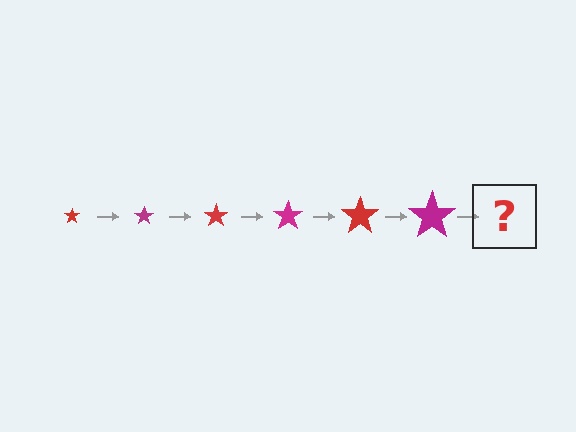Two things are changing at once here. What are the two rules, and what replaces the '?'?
The two rules are that the star grows larger each step and the color cycles through red and magenta. The '?' should be a red star, larger than the previous one.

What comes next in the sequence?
The next element should be a red star, larger than the previous one.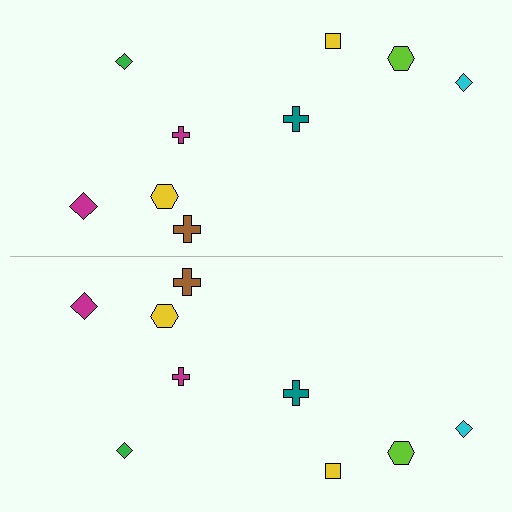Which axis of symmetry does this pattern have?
The pattern has a horizontal axis of symmetry running through the center of the image.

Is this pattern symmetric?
Yes, this pattern has bilateral (reflection) symmetry.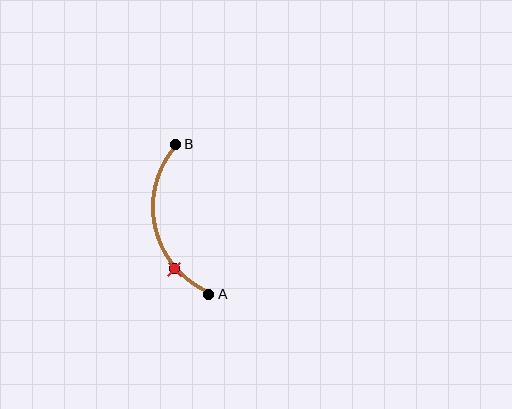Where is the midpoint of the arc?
The arc midpoint is the point on the curve farthest from the straight line joining A and B. It sits to the left of that line.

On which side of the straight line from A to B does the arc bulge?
The arc bulges to the left of the straight line connecting A and B.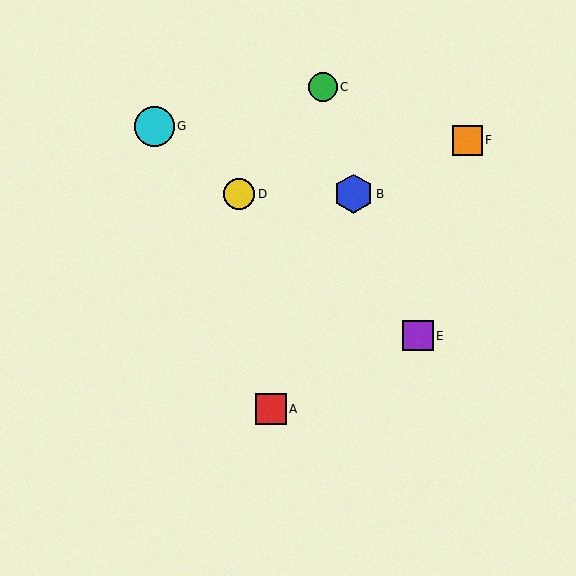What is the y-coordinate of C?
Object C is at y≈87.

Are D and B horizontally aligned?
Yes, both are at y≈194.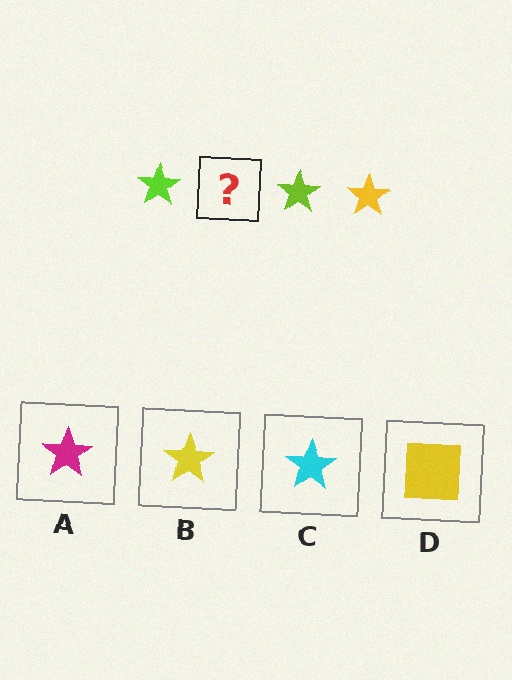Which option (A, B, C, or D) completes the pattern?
B.